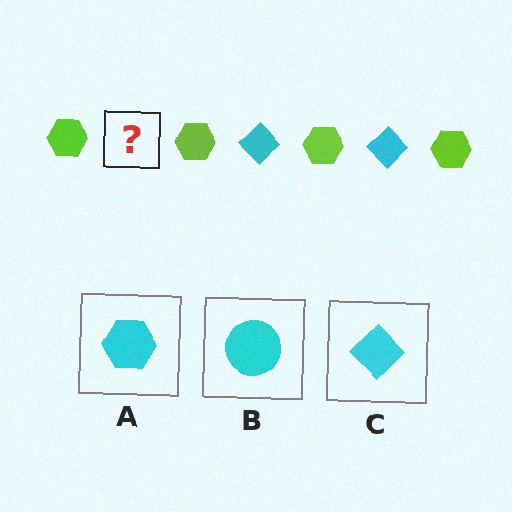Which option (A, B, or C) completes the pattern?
C.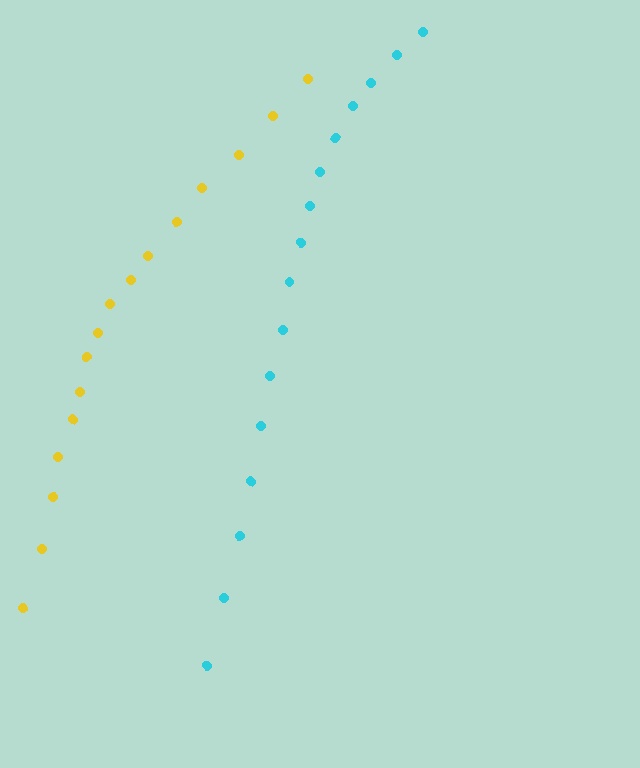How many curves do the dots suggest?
There are 2 distinct paths.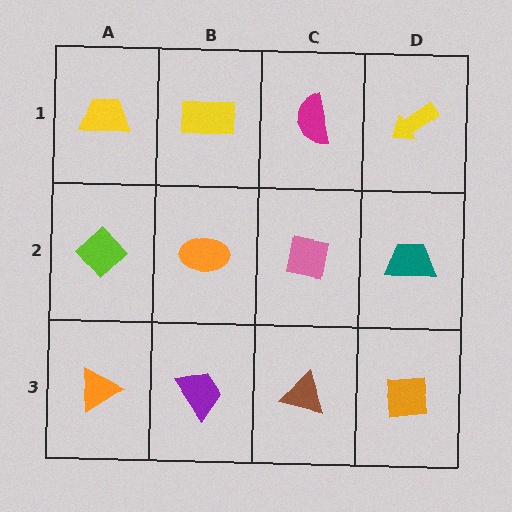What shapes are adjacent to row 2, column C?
A magenta semicircle (row 1, column C), a brown triangle (row 3, column C), an orange ellipse (row 2, column B), a teal trapezoid (row 2, column D).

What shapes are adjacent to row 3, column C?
A pink square (row 2, column C), a purple trapezoid (row 3, column B), an orange square (row 3, column D).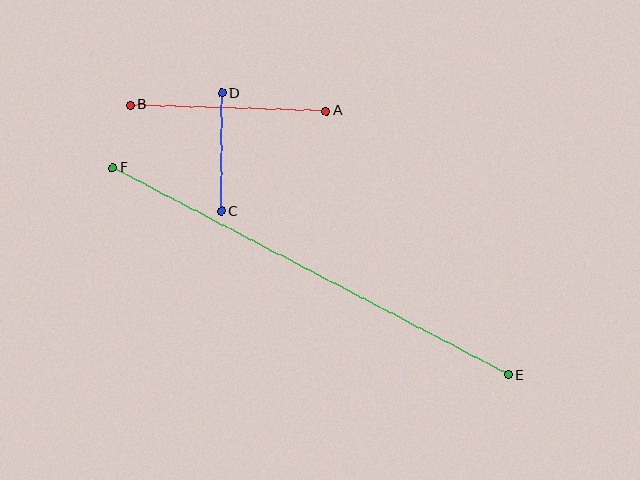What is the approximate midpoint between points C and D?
The midpoint is at approximately (221, 152) pixels.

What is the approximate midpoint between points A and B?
The midpoint is at approximately (228, 108) pixels.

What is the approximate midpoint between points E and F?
The midpoint is at approximately (311, 271) pixels.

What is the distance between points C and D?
The distance is approximately 118 pixels.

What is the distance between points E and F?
The distance is approximately 446 pixels.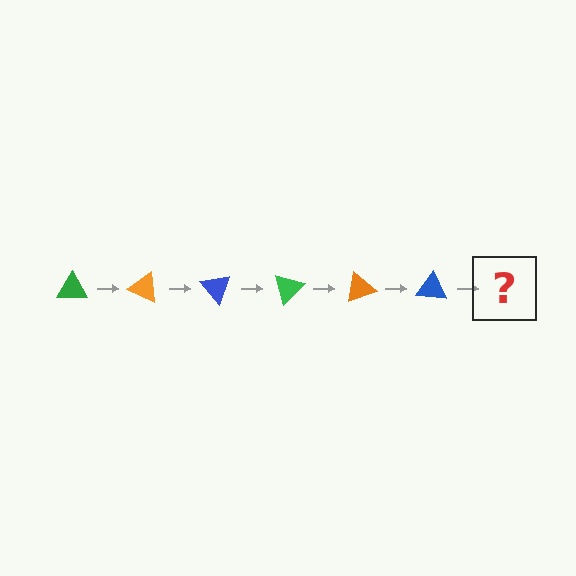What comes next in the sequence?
The next element should be a green triangle, rotated 150 degrees from the start.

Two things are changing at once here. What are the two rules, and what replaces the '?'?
The two rules are that it rotates 25 degrees each step and the color cycles through green, orange, and blue. The '?' should be a green triangle, rotated 150 degrees from the start.